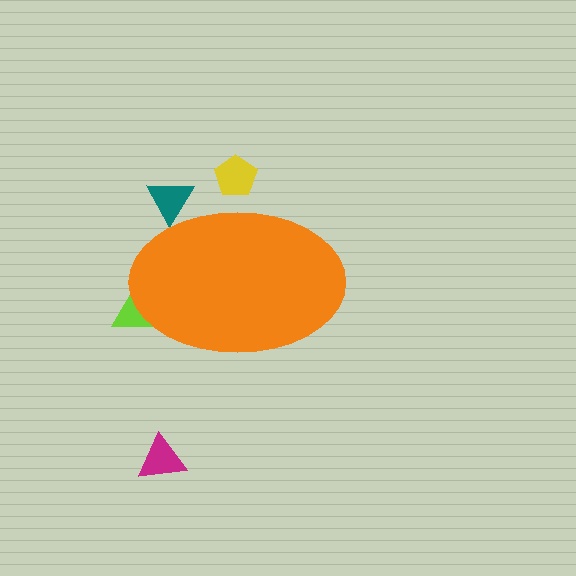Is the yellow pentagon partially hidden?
Yes, the yellow pentagon is partially hidden behind the orange ellipse.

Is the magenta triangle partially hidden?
No, the magenta triangle is fully visible.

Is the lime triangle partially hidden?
Yes, the lime triangle is partially hidden behind the orange ellipse.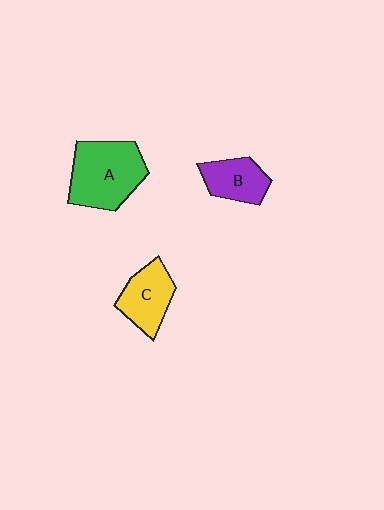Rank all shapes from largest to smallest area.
From largest to smallest: A (green), C (yellow), B (purple).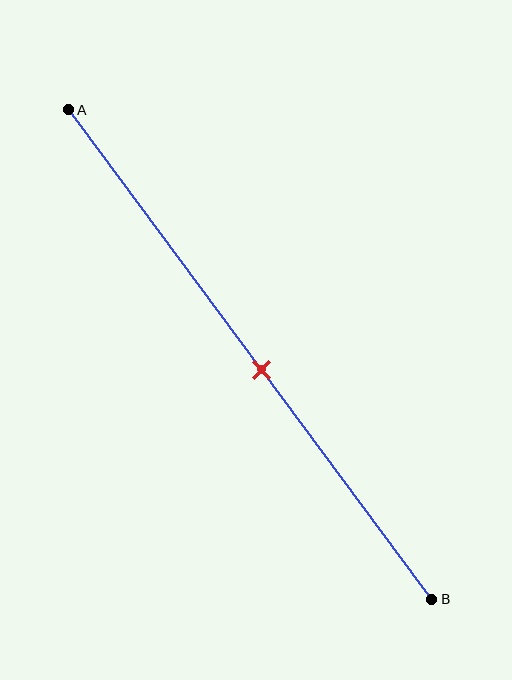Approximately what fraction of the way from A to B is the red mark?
The red mark is approximately 55% of the way from A to B.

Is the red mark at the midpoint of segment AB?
No, the mark is at about 55% from A, not at the 50% midpoint.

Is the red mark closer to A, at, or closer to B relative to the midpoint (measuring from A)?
The red mark is closer to point B than the midpoint of segment AB.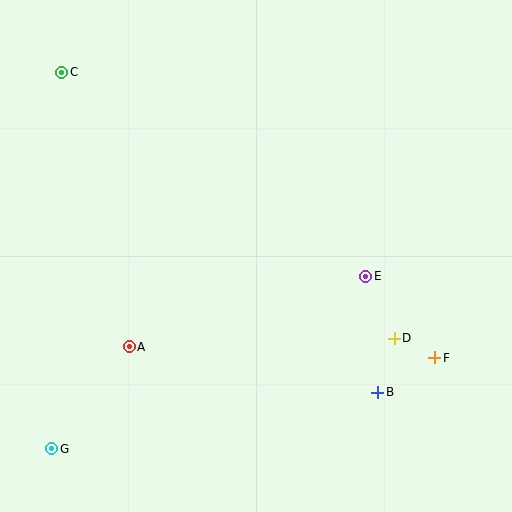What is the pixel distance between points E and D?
The distance between E and D is 69 pixels.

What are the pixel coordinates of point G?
Point G is at (52, 449).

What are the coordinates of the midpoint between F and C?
The midpoint between F and C is at (248, 215).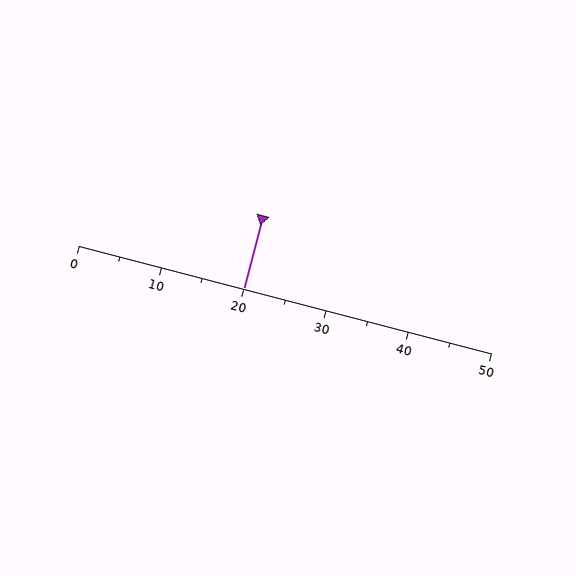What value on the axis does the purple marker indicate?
The marker indicates approximately 20.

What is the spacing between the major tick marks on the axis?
The major ticks are spaced 10 apart.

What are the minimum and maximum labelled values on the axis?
The axis runs from 0 to 50.